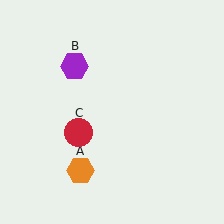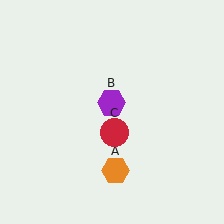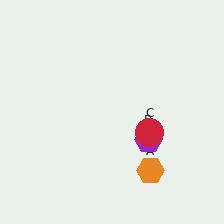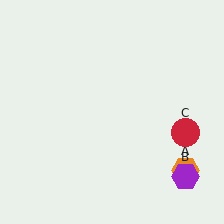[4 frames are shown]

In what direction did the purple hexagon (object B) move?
The purple hexagon (object B) moved down and to the right.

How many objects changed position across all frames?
3 objects changed position: orange hexagon (object A), purple hexagon (object B), red circle (object C).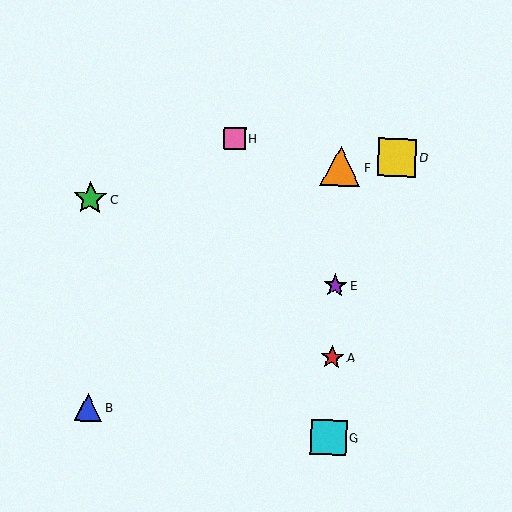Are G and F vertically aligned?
Yes, both are at x≈329.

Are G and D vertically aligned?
No, G is at x≈329 and D is at x≈397.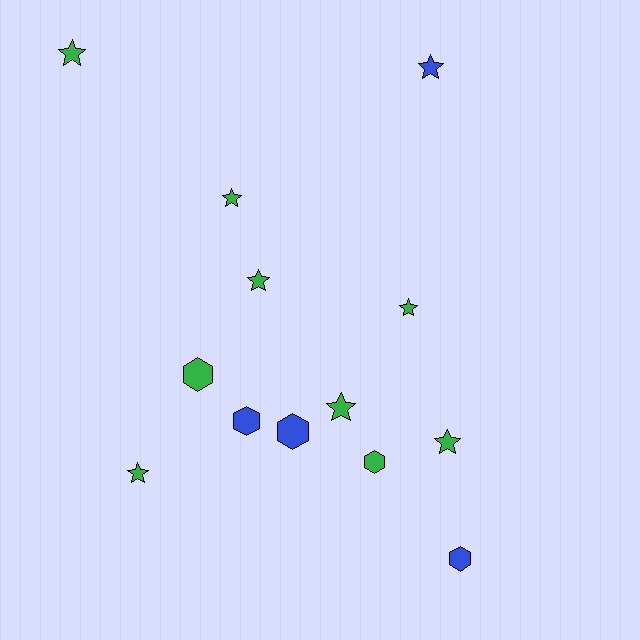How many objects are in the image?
There are 13 objects.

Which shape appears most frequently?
Star, with 8 objects.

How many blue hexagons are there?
There are 3 blue hexagons.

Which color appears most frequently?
Green, with 9 objects.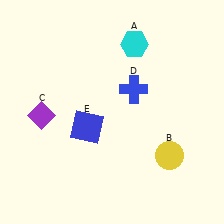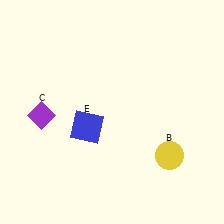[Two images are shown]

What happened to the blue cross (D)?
The blue cross (D) was removed in Image 2. It was in the top-right area of Image 1.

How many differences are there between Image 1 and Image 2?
There are 2 differences between the two images.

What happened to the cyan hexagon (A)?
The cyan hexagon (A) was removed in Image 2. It was in the top-right area of Image 1.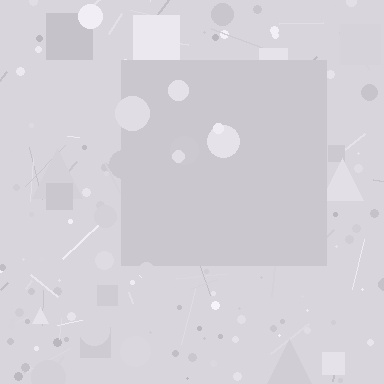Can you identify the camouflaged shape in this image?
The camouflaged shape is a square.